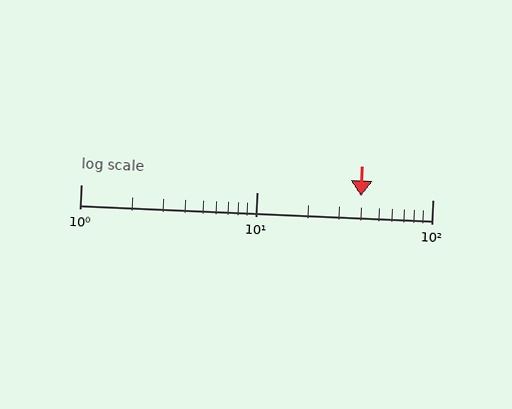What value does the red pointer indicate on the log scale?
The pointer indicates approximately 39.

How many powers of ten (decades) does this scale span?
The scale spans 2 decades, from 1 to 100.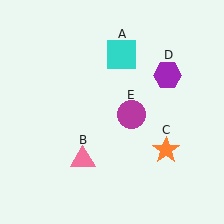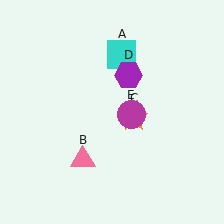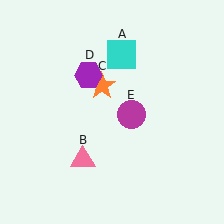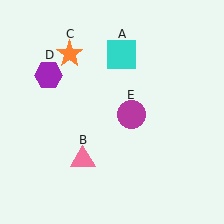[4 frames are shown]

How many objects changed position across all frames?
2 objects changed position: orange star (object C), purple hexagon (object D).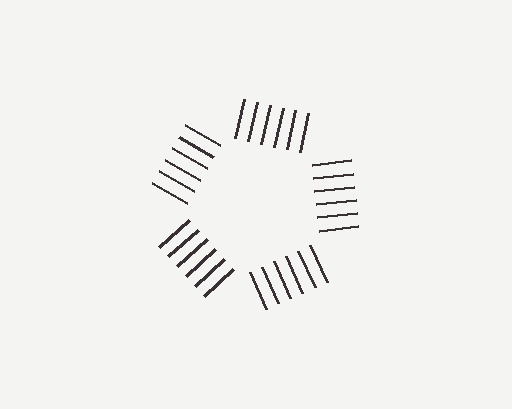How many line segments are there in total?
30 — 6 along each of the 5 edges.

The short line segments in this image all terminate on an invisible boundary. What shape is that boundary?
An illusory pentagon — the line segments terminate on its edges but no continuous stroke is drawn.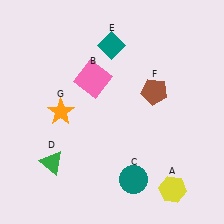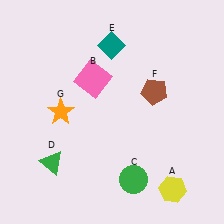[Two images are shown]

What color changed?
The circle (C) changed from teal in Image 1 to green in Image 2.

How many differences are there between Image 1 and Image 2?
There is 1 difference between the two images.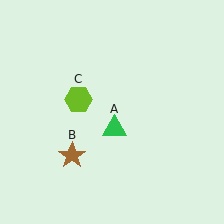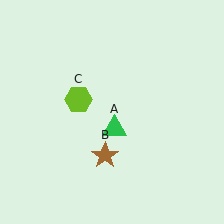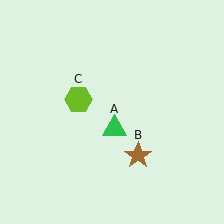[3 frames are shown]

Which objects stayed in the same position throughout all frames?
Green triangle (object A) and lime hexagon (object C) remained stationary.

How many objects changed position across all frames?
1 object changed position: brown star (object B).